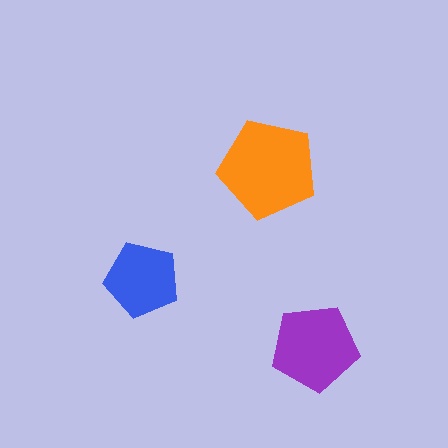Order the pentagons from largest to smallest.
the orange one, the purple one, the blue one.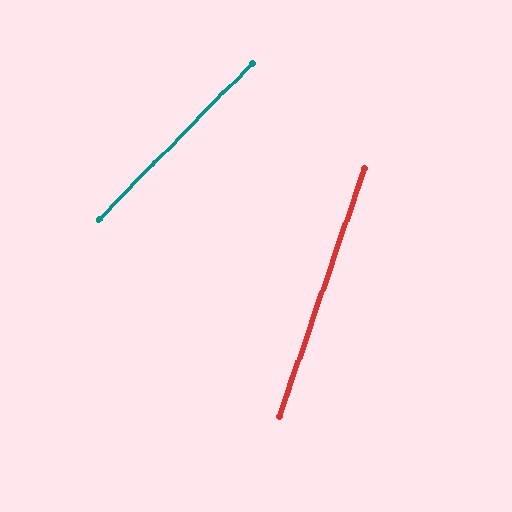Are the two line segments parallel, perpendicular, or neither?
Neither parallel nor perpendicular — they differ by about 25°.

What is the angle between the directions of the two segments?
Approximately 25 degrees.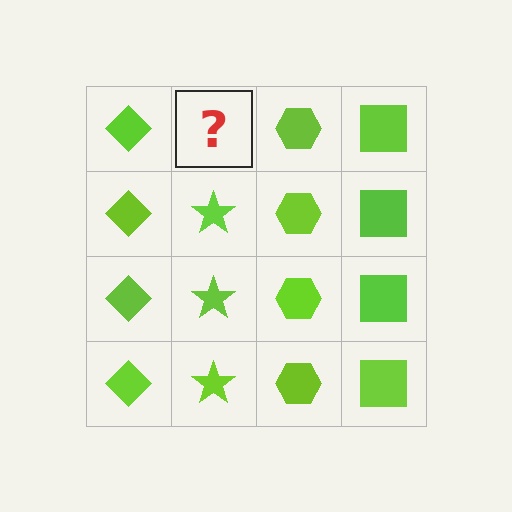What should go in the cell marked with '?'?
The missing cell should contain a lime star.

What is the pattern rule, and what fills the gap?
The rule is that each column has a consistent shape. The gap should be filled with a lime star.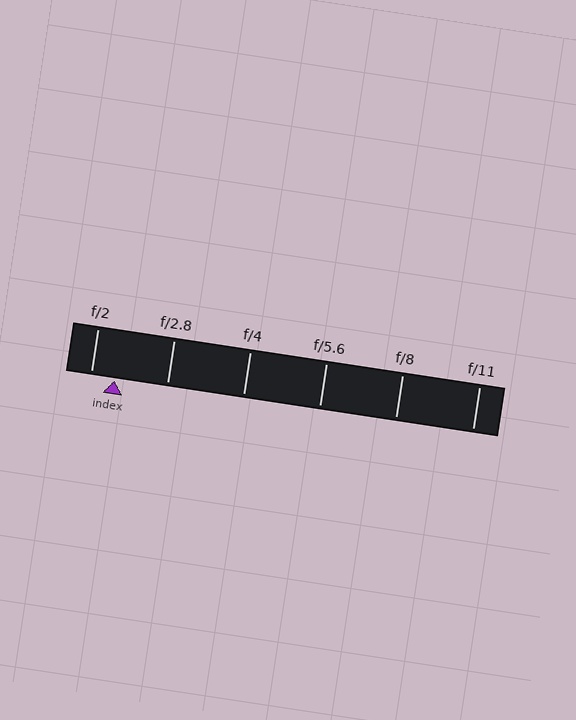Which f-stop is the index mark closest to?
The index mark is closest to f/2.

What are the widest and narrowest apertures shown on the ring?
The widest aperture shown is f/2 and the narrowest is f/11.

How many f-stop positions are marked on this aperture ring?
There are 6 f-stop positions marked.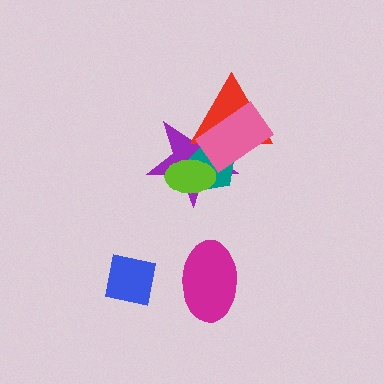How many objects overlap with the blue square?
0 objects overlap with the blue square.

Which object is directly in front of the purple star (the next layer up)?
The teal pentagon is directly in front of the purple star.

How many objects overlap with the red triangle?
3 objects overlap with the red triangle.